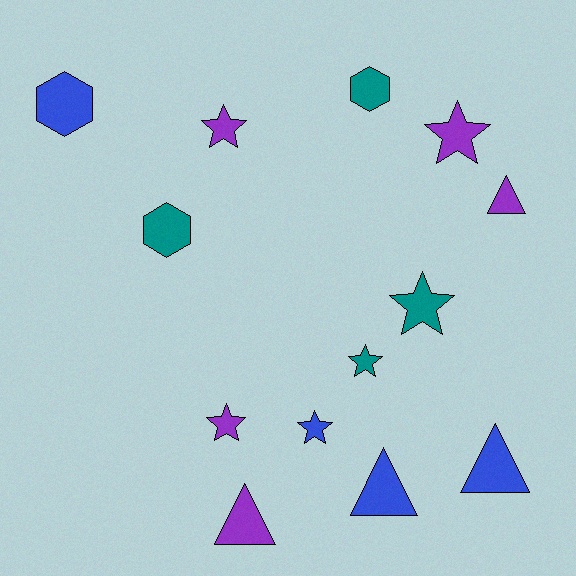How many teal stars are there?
There are 2 teal stars.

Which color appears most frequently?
Purple, with 5 objects.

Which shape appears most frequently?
Star, with 6 objects.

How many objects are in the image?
There are 13 objects.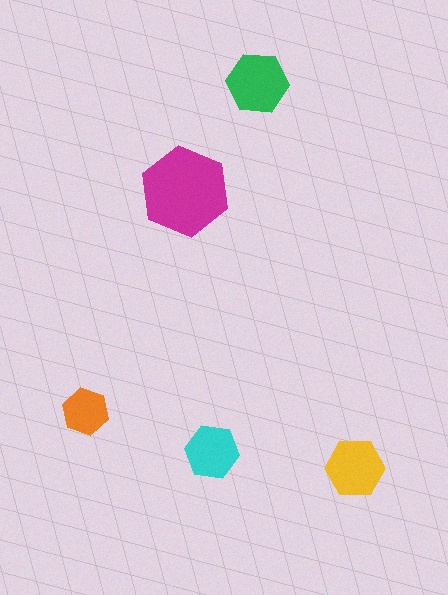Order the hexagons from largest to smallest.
the magenta one, the green one, the yellow one, the cyan one, the orange one.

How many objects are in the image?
There are 5 objects in the image.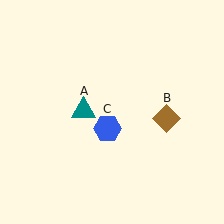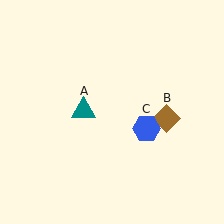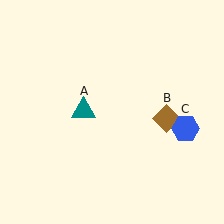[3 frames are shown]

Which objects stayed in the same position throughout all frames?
Teal triangle (object A) and brown diamond (object B) remained stationary.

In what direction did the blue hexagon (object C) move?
The blue hexagon (object C) moved right.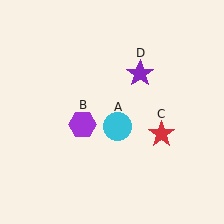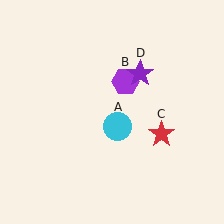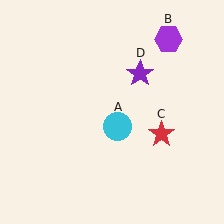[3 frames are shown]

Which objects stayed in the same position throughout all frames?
Cyan circle (object A) and red star (object C) and purple star (object D) remained stationary.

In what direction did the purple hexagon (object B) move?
The purple hexagon (object B) moved up and to the right.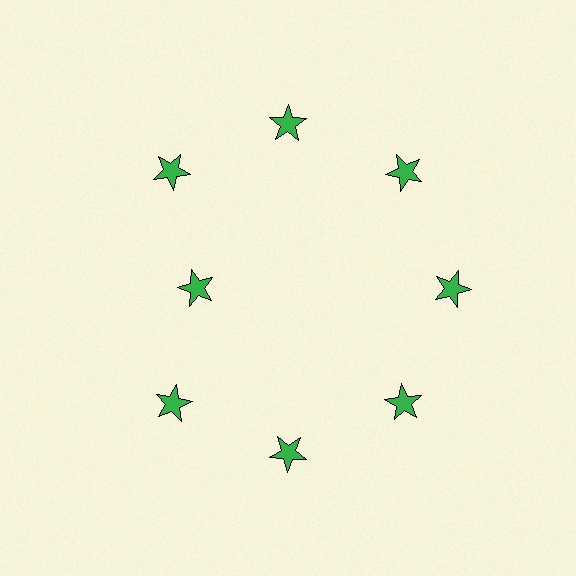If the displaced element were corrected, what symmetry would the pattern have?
It would have 8-fold rotational symmetry — the pattern would map onto itself every 45 degrees.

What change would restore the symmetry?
The symmetry would be restored by moving it outward, back onto the ring so that all 8 stars sit at equal angles and equal distance from the center.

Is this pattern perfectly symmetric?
No. The 8 green stars are arranged in a ring, but one element near the 9 o'clock position is pulled inward toward the center, breaking the 8-fold rotational symmetry.